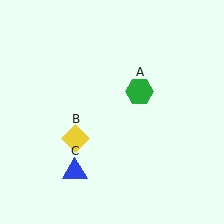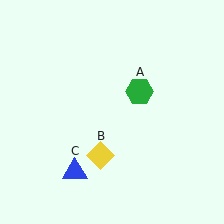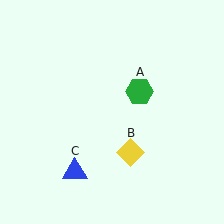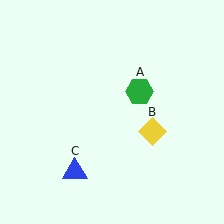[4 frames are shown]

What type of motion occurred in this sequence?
The yellow diamond (object B) rotated counterclockwise around the center of the scene.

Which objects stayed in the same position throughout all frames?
Green hexagon (object A) and blue triangle (object C) remained stationary.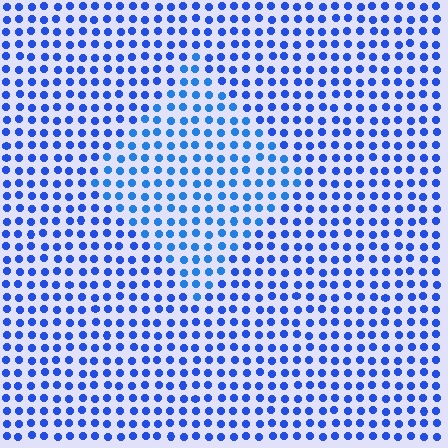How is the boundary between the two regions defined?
The boundary is defined purely by a slight shift in hue (about 16 degrees). Spacing, size, and orientation are identical on both sides.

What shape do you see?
I see a diamond.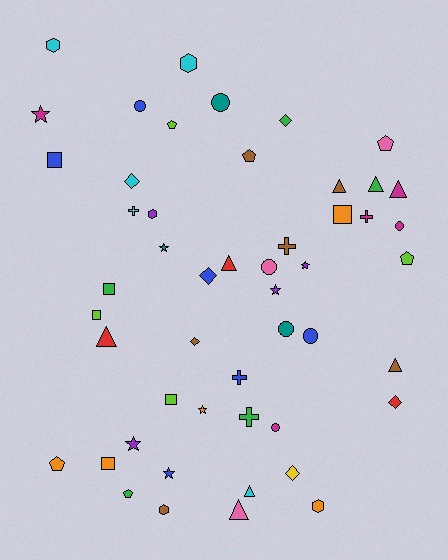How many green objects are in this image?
There are 5 green objects.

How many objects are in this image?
There are 50 objects.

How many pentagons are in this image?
There are 6 pentagons.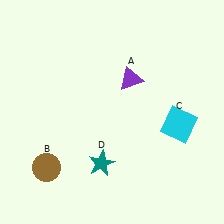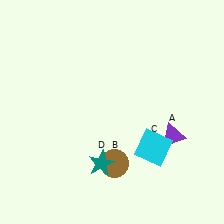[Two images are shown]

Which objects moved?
The objects that moved are: the purple triangle (A), the brown circle (B), the cyan square (C).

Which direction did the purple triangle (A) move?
The purple triangle (A) moved down.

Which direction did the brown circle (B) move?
The brown circle (B) moved right.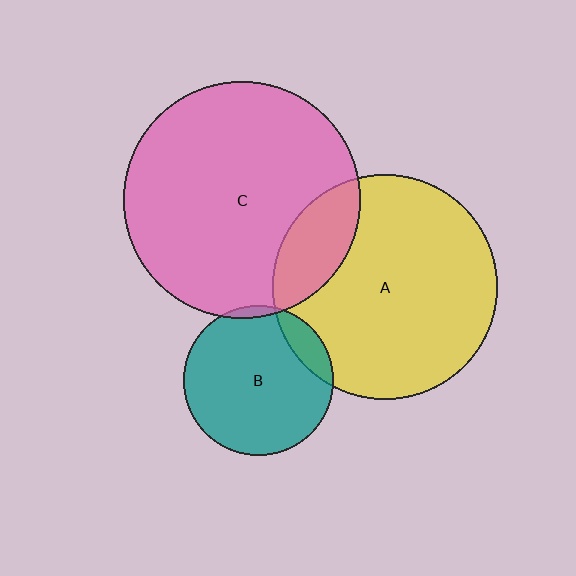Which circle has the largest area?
Circle C (pink).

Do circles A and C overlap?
Yes.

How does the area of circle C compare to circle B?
Approximately 2.5 times.